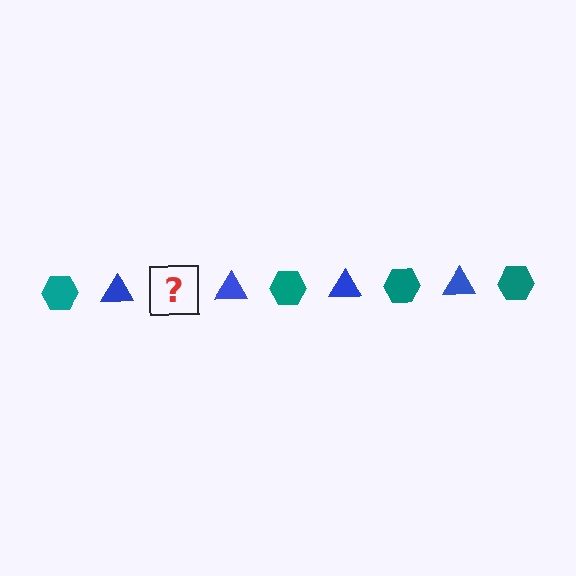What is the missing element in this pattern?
The missing element is a teal hexagon.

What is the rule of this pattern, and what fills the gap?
The rule is that the pattern alternates between teal hexagon and blue triangle. The gap should be filled with a teal hexagon.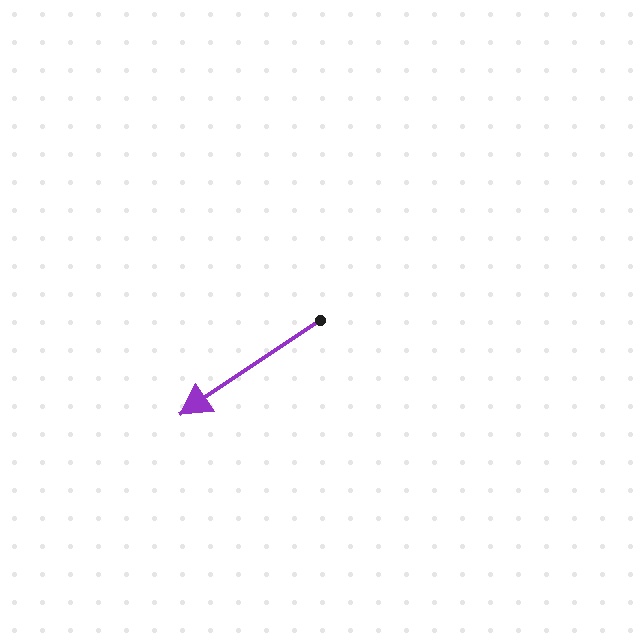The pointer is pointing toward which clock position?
Roughly 8 o'clock.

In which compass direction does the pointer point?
Southwest.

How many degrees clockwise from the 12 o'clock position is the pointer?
Approximately 236 degrees.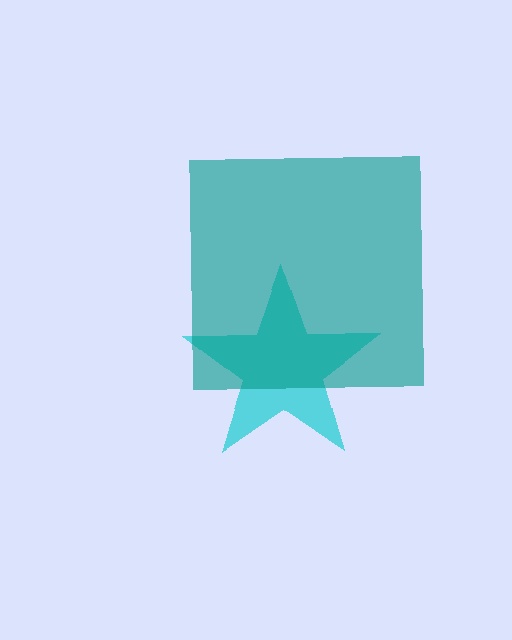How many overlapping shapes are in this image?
There are 2 overlapping shapes in the image.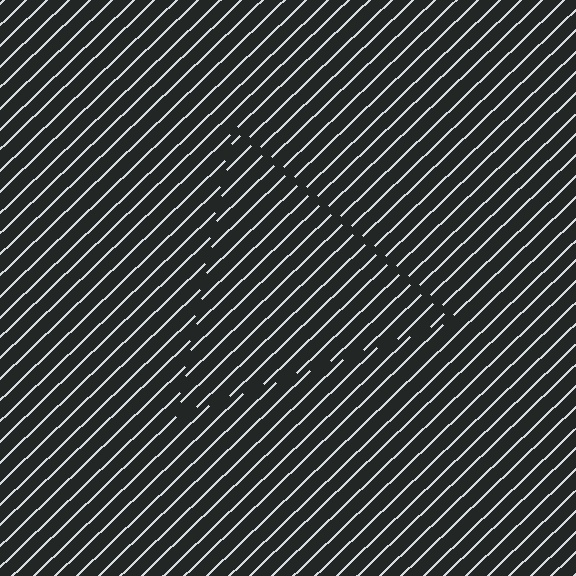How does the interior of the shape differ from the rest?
The interior of the shape contains the same grating, shifted by half a period — the contour is defined by the phase discontinuity where line-ends from the inner and outer gratings abut.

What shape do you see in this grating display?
An illusory triangle. The interior of the shape contains the same grating, shifted by half a period — the contour is defined by the phase discontinuity where line-ends from the inner and outer gratings abut.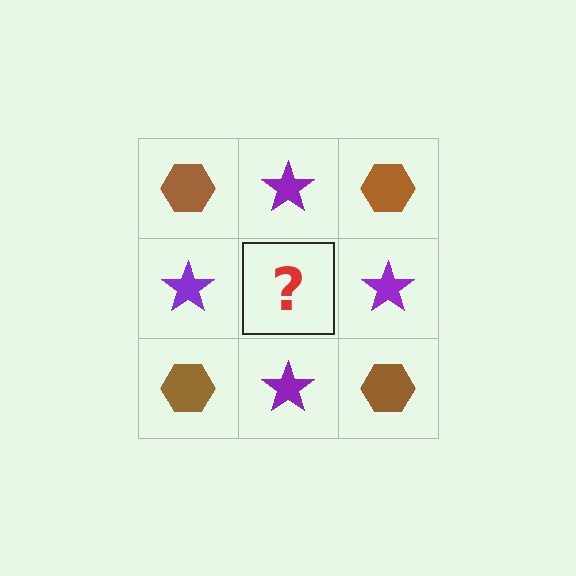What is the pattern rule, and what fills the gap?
The rule is that it alternates brown hexagon and purple star in a checkerboard pattern. The gap should be filled with a brown hexagon.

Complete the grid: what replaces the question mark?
The question mark should be replaced with a brown hexagon.